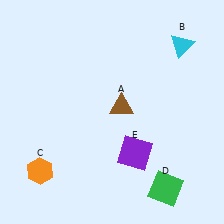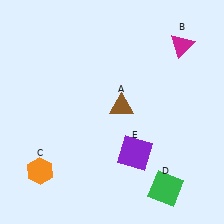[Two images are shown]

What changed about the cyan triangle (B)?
In Image 1, B is cyan. In Image 2, it changed to magenta.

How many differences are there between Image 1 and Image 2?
There is 1 difference between the two images.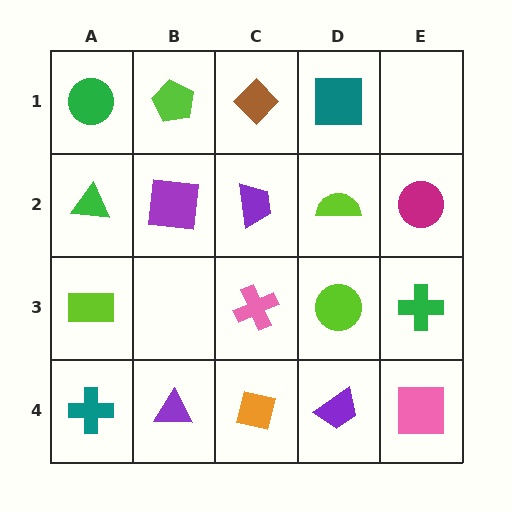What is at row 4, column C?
An orange square.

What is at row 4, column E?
A pink square.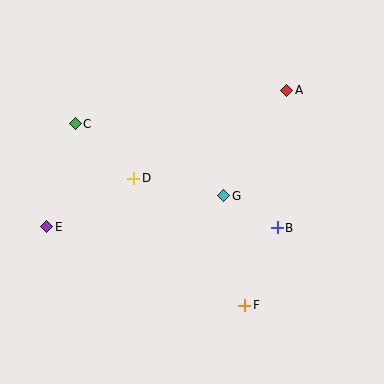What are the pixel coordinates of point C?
Point C is at (75, 124).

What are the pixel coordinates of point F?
Point F is at (245, 305).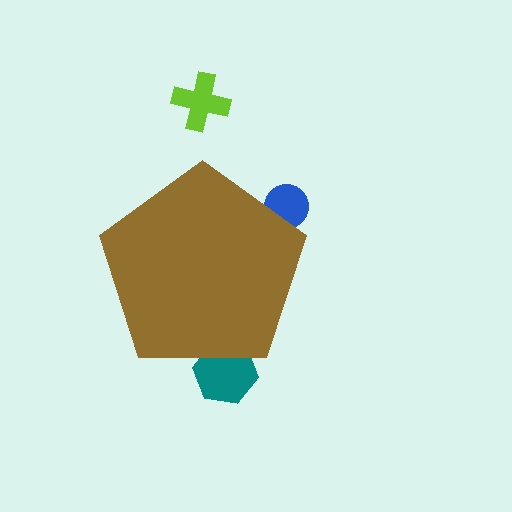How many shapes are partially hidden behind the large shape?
2 shapes are partially hidden.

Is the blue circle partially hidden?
Yes, the blue circle is partially hidden behind the brown pentagon.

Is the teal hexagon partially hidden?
Yes, the teal hexagon is partially hidden behind the brown pentagon.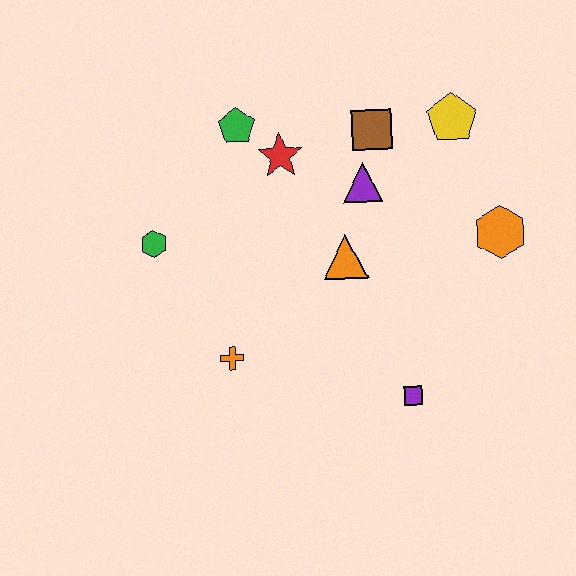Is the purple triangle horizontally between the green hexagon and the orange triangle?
No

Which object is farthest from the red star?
The purple square is farthest from the red star.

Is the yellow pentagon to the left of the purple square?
No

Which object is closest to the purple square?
The orange triangle is closest to the purple square.